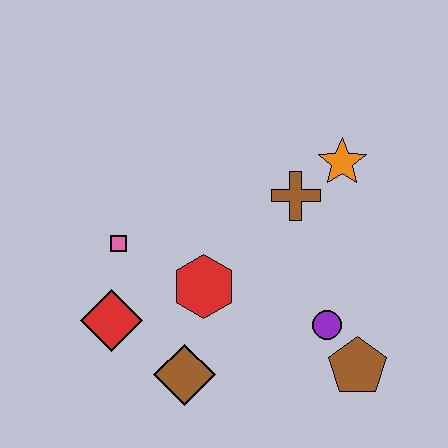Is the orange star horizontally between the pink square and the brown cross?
No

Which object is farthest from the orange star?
The red diamond is farthest from the orange star.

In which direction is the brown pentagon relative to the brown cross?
The brown pentagon is below the brown cross.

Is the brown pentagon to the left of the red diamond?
No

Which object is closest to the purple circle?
The brown pentagon is closest to the purple circle.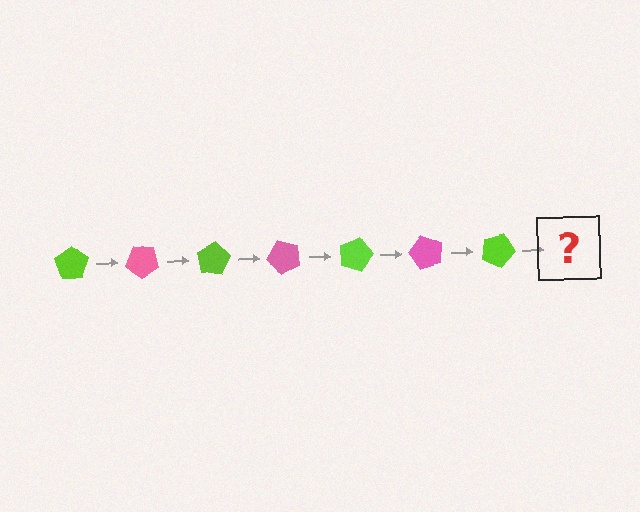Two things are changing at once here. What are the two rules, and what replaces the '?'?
The two rules are that it rotates 40 degrees each step and the color cycles through lime and pink. The '?' should be a pink pentagon, rotated 280 degrees from the start.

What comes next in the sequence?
The next element should be a pink pentagon, rotated 280 degrees from the start.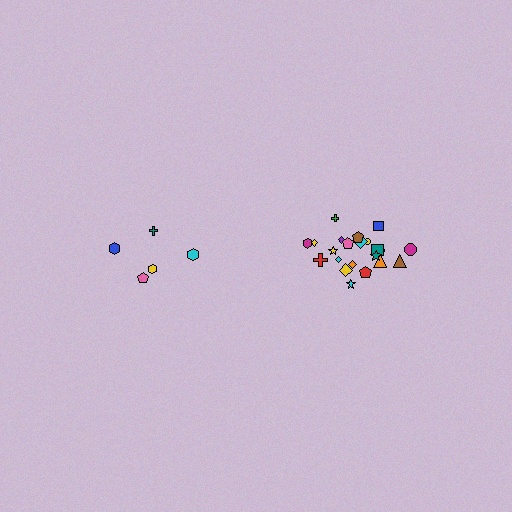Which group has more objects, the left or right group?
The right group.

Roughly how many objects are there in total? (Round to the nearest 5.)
Roughly 25 objects in total.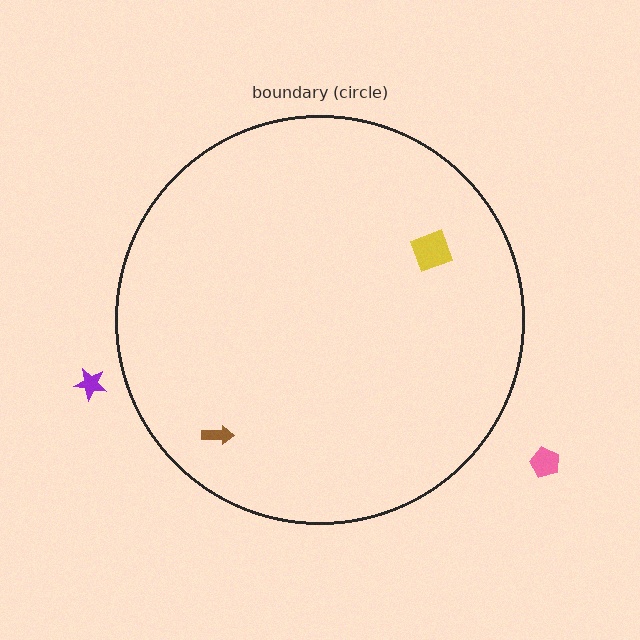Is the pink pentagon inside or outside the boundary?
Outside.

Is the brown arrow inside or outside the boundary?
Inside.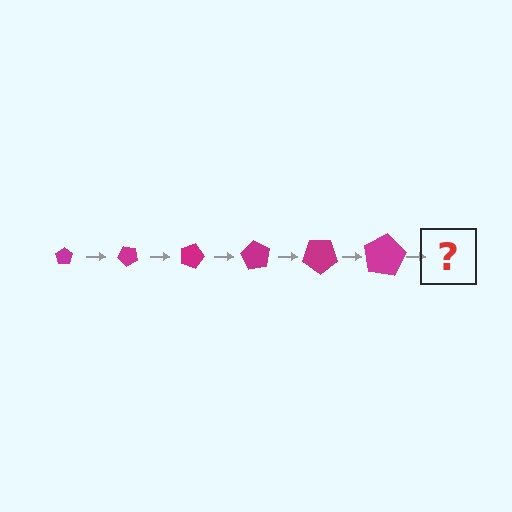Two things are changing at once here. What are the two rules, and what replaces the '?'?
The two rules are that the pentagon grows larger each step and it rotates 45 degrees each step. The '?' should be a pentagon, larger than the previous one and rotated 270 degrees from the start.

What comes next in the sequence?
The next element should be a pentagon, larger than the previous one and rotated 270 degrees from the start.